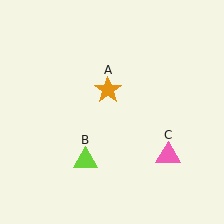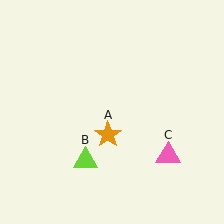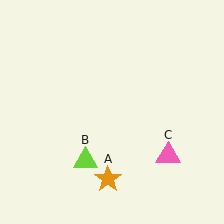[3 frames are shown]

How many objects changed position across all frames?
1 object changed position: orange star (object A).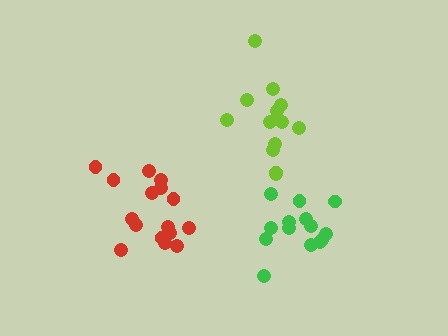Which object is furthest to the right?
The green cluster is rightmost.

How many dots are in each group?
Group 1: 16 dots, Group 2: 14 dots, Group 3: 13 dots (43 total).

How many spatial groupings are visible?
There are 3 spatial groupings.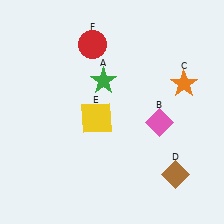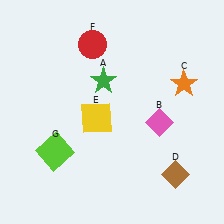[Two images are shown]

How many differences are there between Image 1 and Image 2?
There is 1 difference between the two images.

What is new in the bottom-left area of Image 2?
A lime square (G) was added in the bottom-left area of Image 2.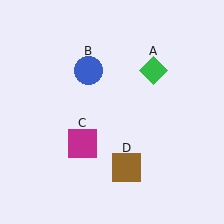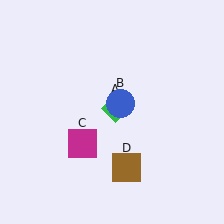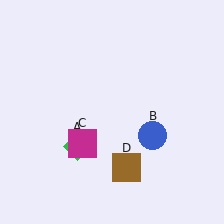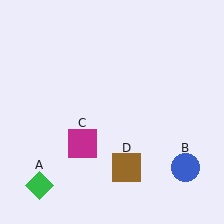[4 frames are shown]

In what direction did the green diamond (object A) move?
The green diamond (object A) moved down and to the left.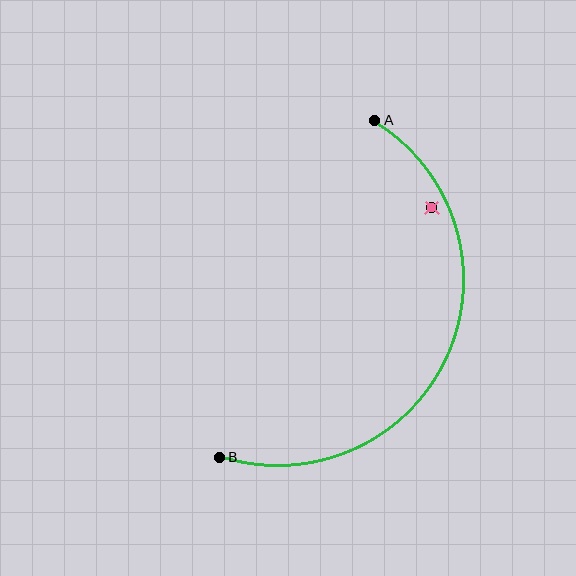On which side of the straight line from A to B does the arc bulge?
The arc bulges to the right of the straight line connecting A and B.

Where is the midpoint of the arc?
The arc midpoint is the point on the curve farthest from the straight line joining A and B. It sits to the right of that line.